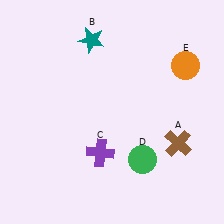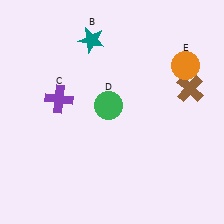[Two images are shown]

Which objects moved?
The objects that moved are: the brown cross (A), the purple cross (C), the green circle (D).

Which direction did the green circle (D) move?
The green circle (D) moved up.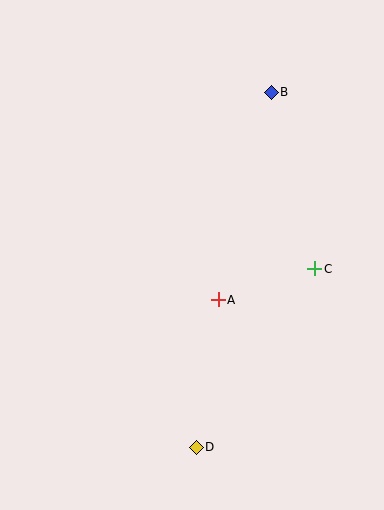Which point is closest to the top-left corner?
Point B is closest to the top-left corner.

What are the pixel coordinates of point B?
Point B is at (271, 92).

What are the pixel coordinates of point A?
Point A is at (218, 300).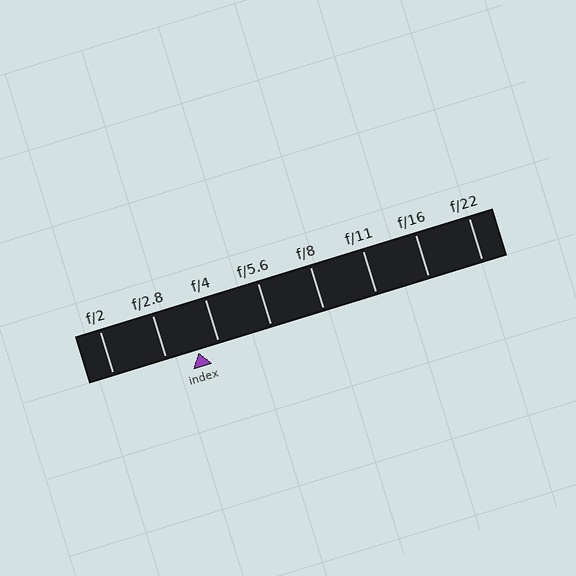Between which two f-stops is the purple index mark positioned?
The index mark is between f/2.8 and f/4.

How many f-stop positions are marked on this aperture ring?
There are 8 f-stop positions marked.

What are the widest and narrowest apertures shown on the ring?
The widest aperture shown is f/2 and the narrowest is f/22.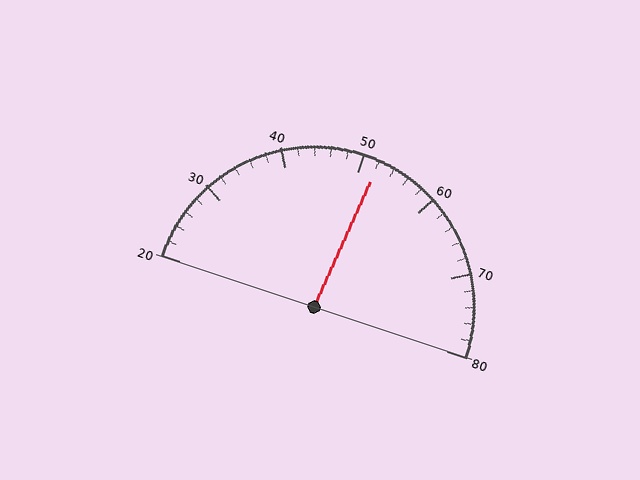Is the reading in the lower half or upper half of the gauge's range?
The reading is in the upper half of the range (20 to 80).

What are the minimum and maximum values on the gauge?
The gauge ranges from 20 to 80.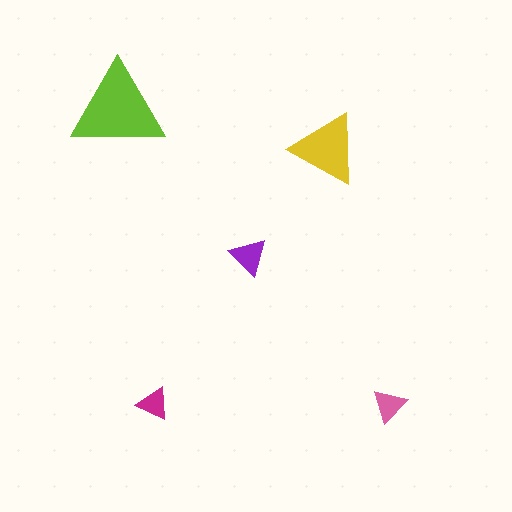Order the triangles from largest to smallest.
the lime one, the yellow one, the purple one, the pink one, the magenta one.